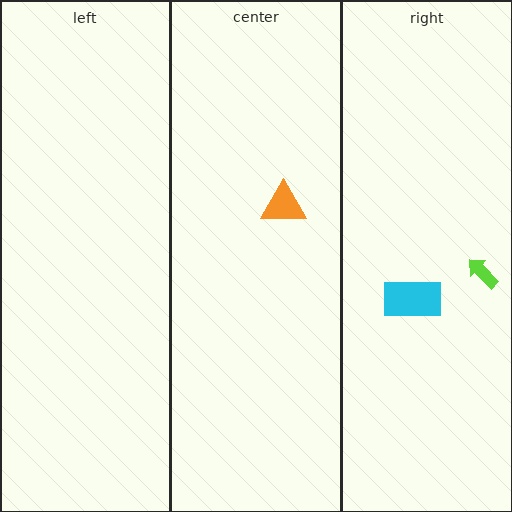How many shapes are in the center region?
1.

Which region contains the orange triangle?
The center region.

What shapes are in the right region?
The lime arrow, the cyan rectangle.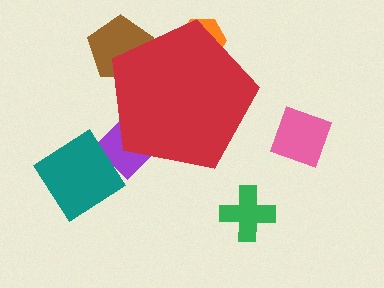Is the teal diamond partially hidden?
No, the teal diamond is fully visible.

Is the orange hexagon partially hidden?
Yes, the orange hexagon is partially hidden behind the red pentagon.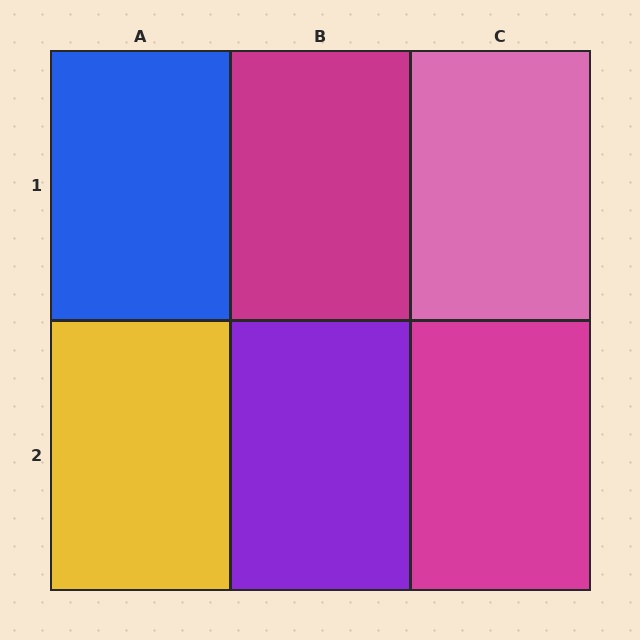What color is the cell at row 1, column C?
Pink.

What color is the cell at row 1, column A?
Blue.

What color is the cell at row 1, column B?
Magenta.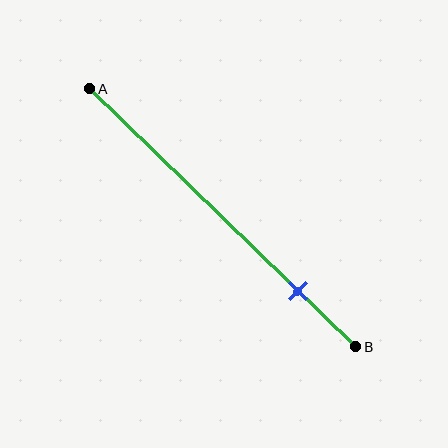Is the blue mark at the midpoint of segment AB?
No, the mark is at about 80% from A, not at the 50% midpoint.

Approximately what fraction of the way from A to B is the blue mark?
The blue mark is approximately 80% of the way from A to B.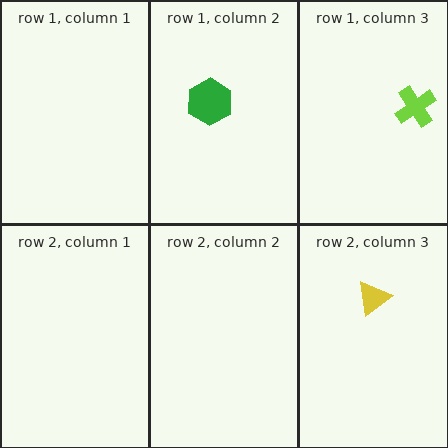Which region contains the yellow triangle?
The row 2, column 3 region.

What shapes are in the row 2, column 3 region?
The yellow triangle.